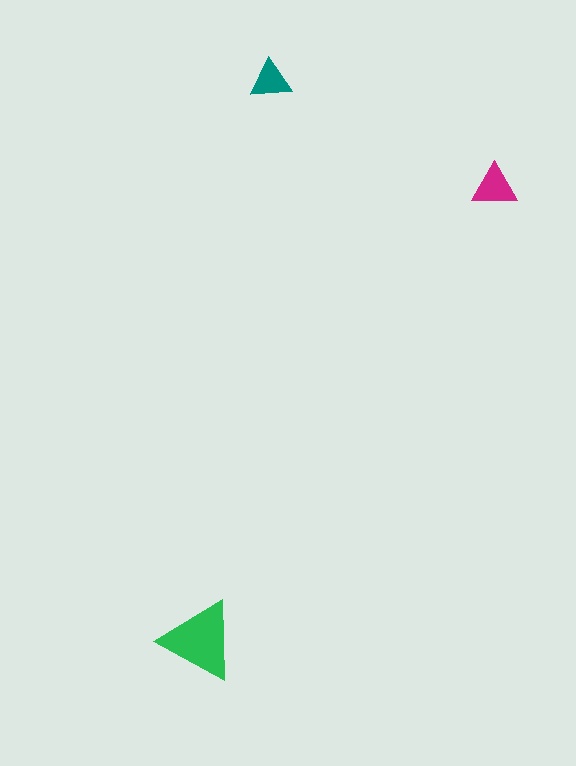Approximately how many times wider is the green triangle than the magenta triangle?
About 2 times wider.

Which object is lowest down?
The green triangle is bottommost.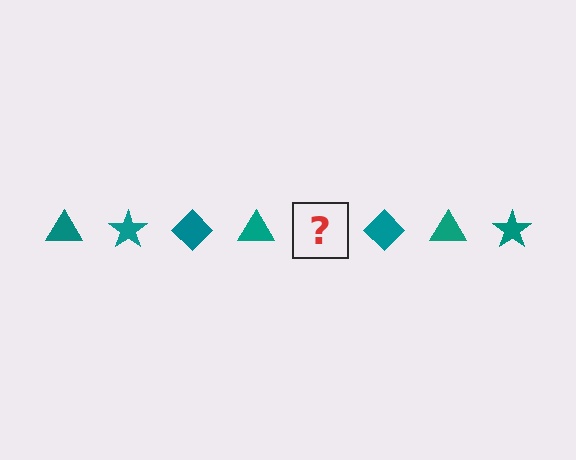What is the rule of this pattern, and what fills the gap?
The rule is that the pattern cycles through triangle, star, diamond shapes in teal. The gap should be filled with a teal star.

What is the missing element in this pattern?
The missing element is a teal star.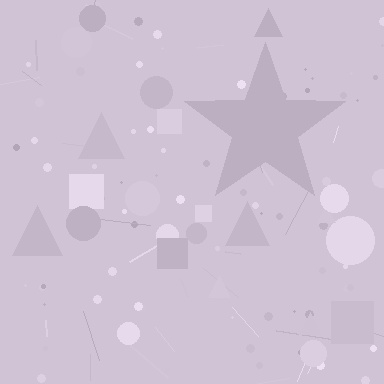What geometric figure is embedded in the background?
A star is embedded in the background.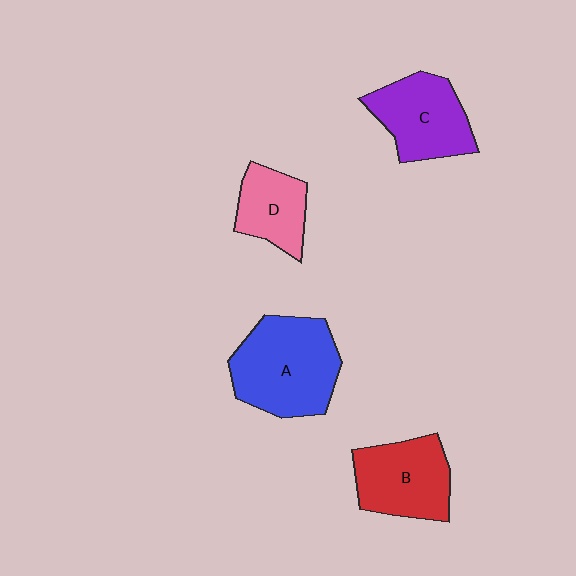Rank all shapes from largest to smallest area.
From largest to smallest: A (blue), B (red), C (purple), D (pink).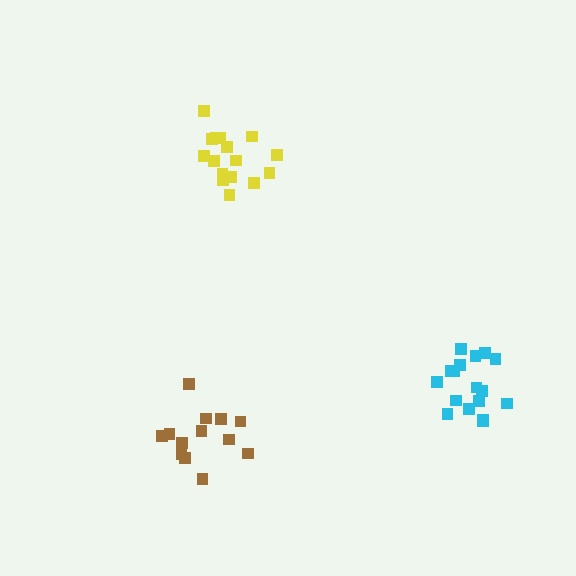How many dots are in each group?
Group 1: 16 dots, Group 2: 13 dots, Group 3: 17 dots (46 total).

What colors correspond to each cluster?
The clusters are colored: yellow, brown, cyan.